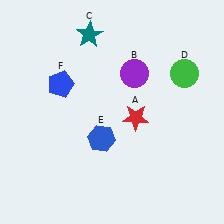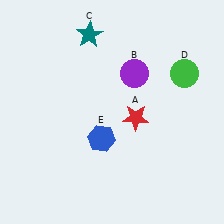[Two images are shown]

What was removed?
The blue pentagon (F) was removed in Image 2.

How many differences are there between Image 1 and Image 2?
There is 1 difference between the two images.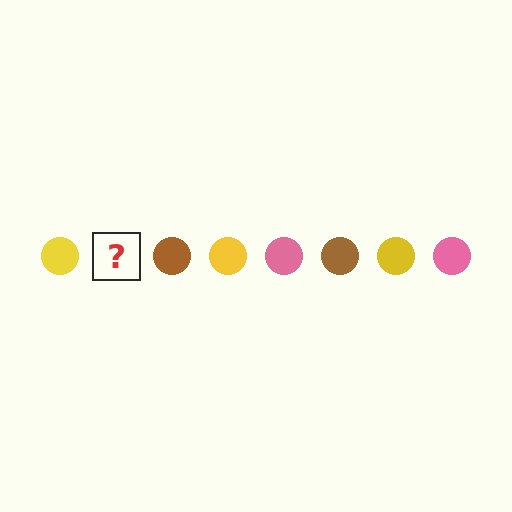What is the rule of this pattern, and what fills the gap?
The rule is that the pattern cycles through yellow, pink, brown circles. The gap should be filled with a pink circle.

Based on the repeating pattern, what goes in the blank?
The blank should be a pink circle.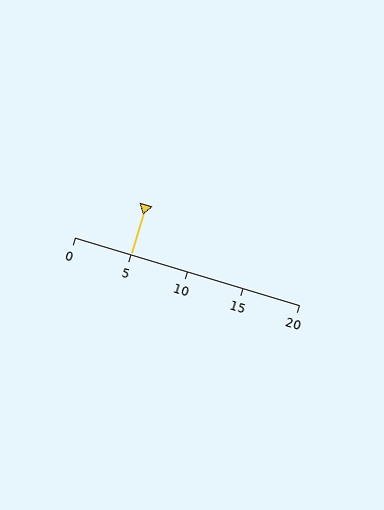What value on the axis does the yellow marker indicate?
The marker indicates approximately 5.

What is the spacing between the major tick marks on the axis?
The major ticks are spaced 5 apart.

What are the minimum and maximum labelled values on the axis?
The axis runs from 0 to 20.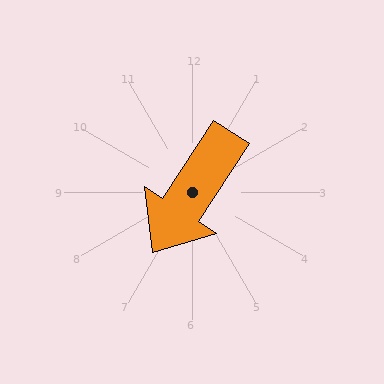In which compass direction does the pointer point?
Southwest.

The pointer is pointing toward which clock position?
Roughly 7 o'clock.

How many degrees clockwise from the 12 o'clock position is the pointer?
Approximately 213 degrees.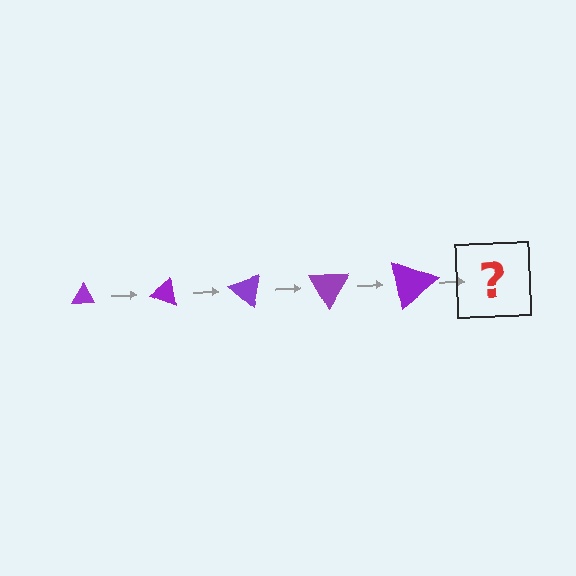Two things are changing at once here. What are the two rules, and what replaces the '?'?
The two rules are that the triangle grows larger each step and it rotates 20 degrees each step. The '?' should be a triangle, larger than the previous one and rotated 100 degrees from the start.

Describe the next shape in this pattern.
It should be a triangle, larger than the previous one and rotated 100 degrees from the start.